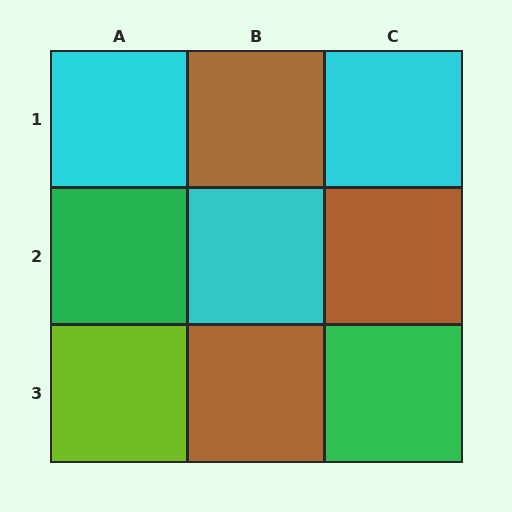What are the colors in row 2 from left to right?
Green, cyan, brown.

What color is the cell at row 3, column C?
Green.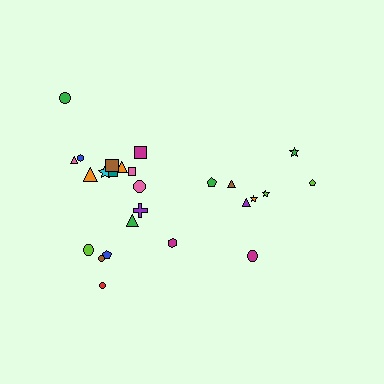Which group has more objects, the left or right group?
The left group.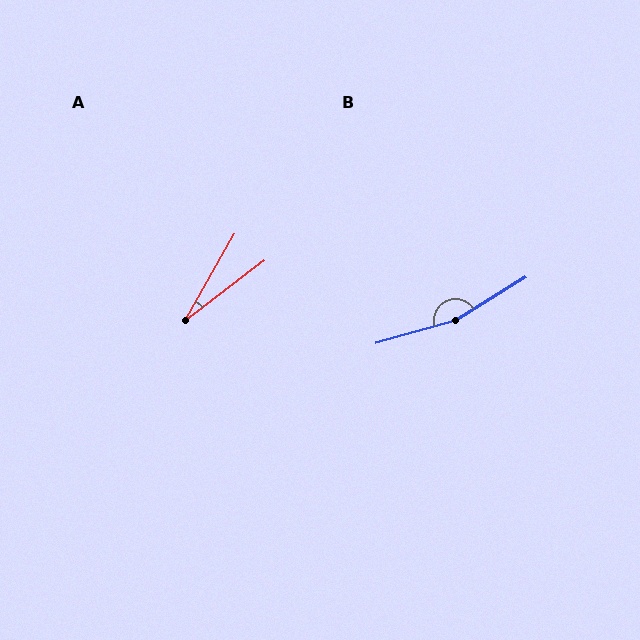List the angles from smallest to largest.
A (23°), B (164°).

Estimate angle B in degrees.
Approximately 164 degrees.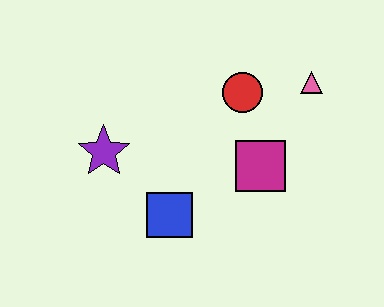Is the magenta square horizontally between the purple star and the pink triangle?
Yes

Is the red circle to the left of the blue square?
No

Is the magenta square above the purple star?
No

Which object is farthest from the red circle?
The purple star is farthest from the red circle.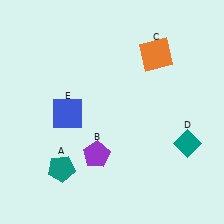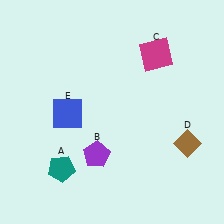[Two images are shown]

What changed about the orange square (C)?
In Image 1, C is orange. In Image 2, it changed to magenta.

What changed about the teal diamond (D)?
In Image 1, D is teal. In Image 2, it changed to brown.